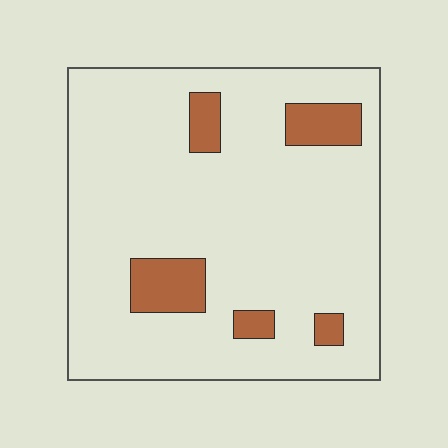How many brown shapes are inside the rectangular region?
5.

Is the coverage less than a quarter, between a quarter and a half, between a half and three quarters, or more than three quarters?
Less than a quarter.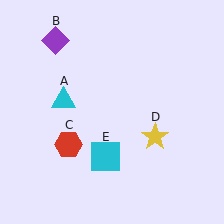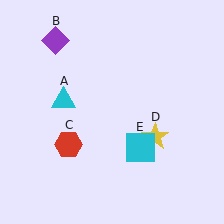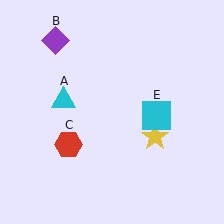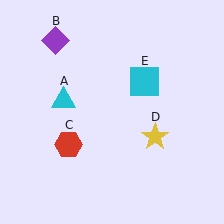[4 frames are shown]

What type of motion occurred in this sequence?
The cyan square (object E) rotated counterclockwise around the center of the scene.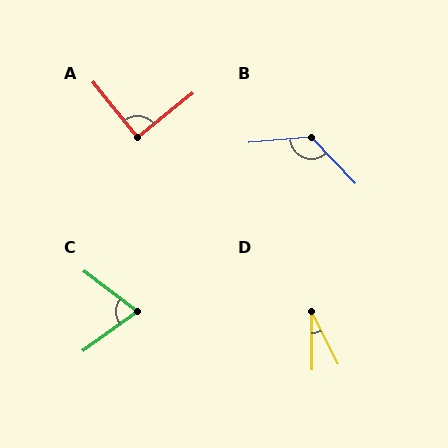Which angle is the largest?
B, at approximately 128 degrees.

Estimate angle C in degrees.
Approximately 73 degrees.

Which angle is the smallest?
D, at approximately 26 degrees.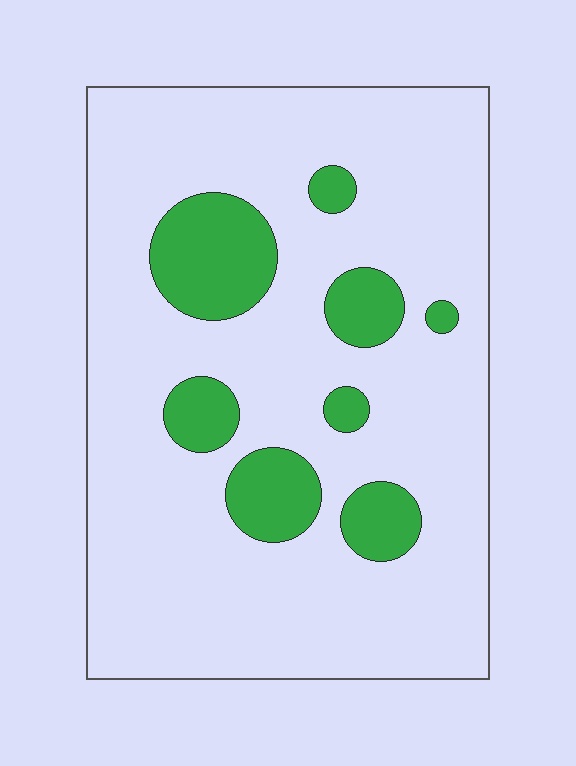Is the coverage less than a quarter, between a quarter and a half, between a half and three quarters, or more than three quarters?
Less than a quarter.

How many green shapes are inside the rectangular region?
8.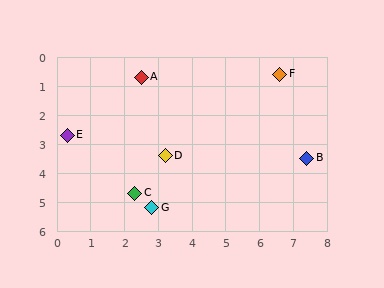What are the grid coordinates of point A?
Point A is at approximately (2.5, 0.7).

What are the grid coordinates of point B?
Point B is at approximately (7.4, 3.5).